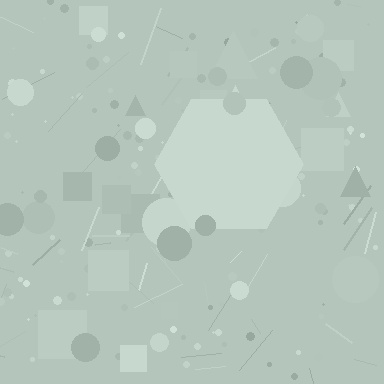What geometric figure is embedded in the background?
A hexagon is embedded in the background.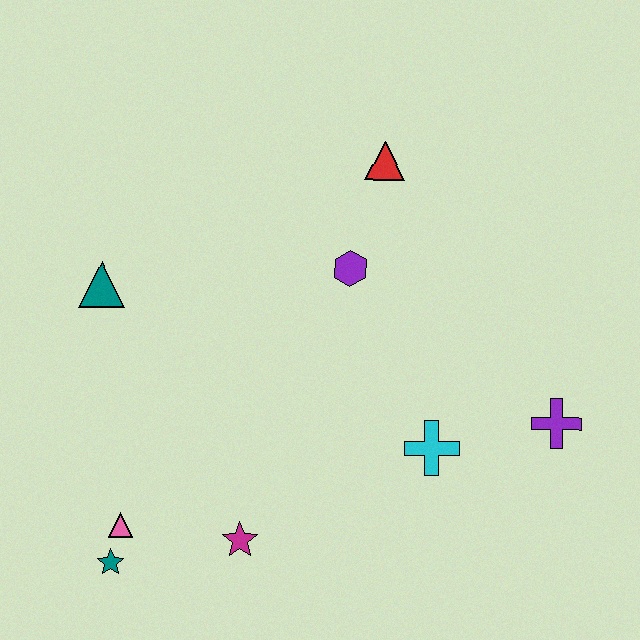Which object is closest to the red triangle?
The purple hexagon is closest to the red triangle.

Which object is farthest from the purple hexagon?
The teal star is farthest from the purple hexagon.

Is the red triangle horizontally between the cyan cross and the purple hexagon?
Yes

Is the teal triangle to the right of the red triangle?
No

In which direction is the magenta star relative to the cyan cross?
The magenta star is to the left of the cyan cross.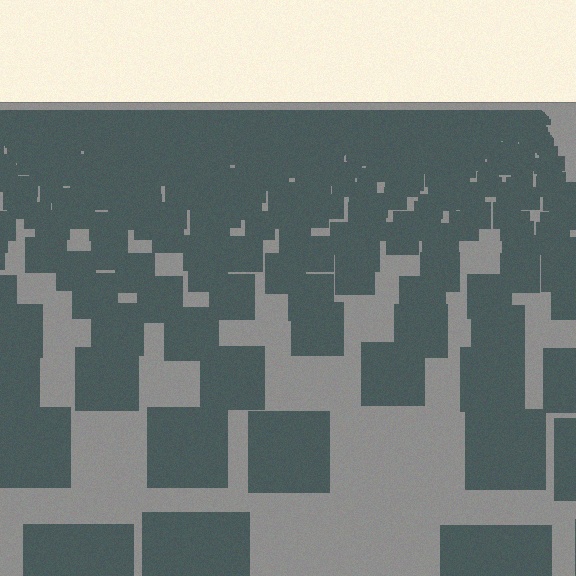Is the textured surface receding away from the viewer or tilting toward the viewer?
The surface is receding away from the viewer. Texture elements get smaller and denser toward the top.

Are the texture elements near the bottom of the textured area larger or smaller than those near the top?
Larger. Near the bottom, elements are closer to the viewer and appear at a bigger on-screen size.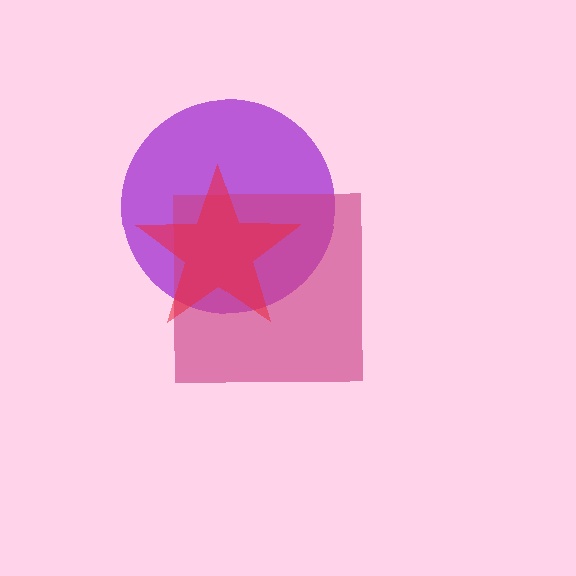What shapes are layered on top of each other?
The layered shapes are: a purple circle, a magenta square, a red star.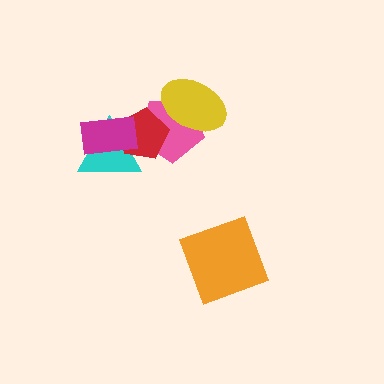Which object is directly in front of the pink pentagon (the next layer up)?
The red pentagon is directly in front of the pink pentagon.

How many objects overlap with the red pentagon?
3 objects overlap with the red pentagon.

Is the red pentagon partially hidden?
Yes, it is partially covered by another shape.